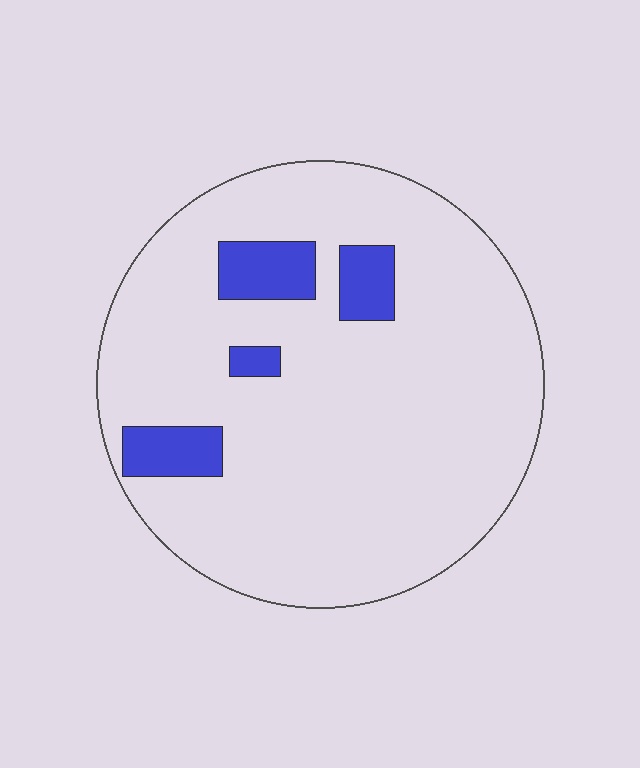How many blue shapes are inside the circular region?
4.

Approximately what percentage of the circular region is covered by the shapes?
Approximately 10%.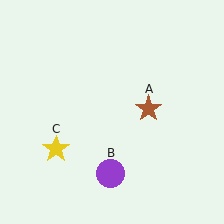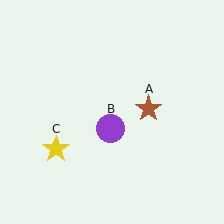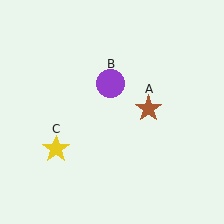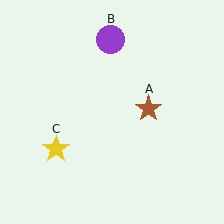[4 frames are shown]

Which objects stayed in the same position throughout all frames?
Brown star (object A) and yellow star (object C) remained stationary.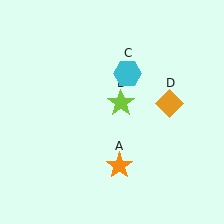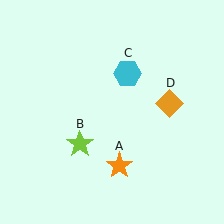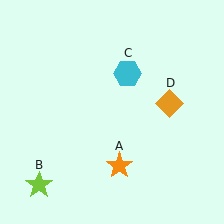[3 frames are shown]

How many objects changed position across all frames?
1 object changed position: lime star (object B).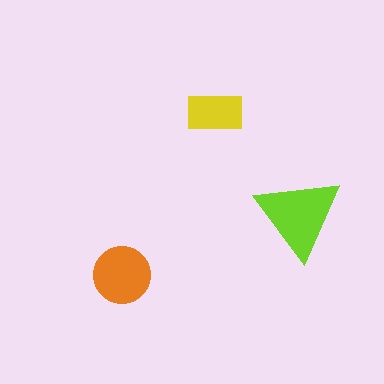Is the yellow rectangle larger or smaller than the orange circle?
Smaller.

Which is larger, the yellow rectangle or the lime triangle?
The lime triangle.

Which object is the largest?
The lime triangle.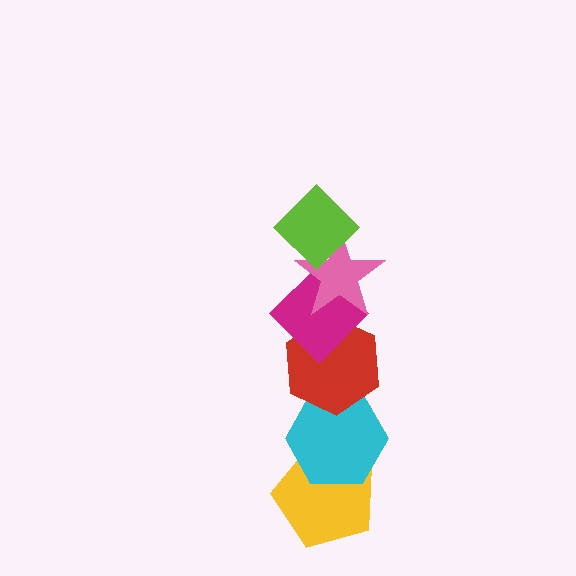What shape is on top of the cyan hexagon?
The red hexagon is on top of the cyan hexagon.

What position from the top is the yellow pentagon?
The yellow pentagon is 6th from the top.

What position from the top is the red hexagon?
The red hexagon is 4th from the top.